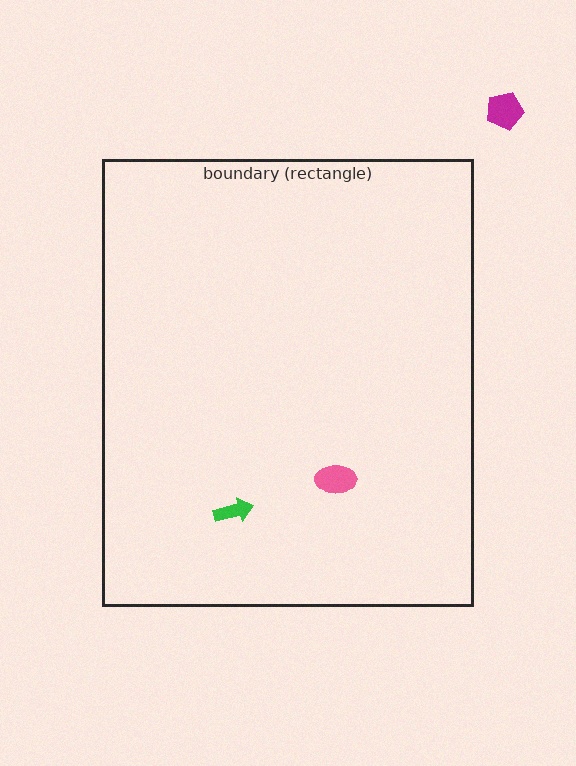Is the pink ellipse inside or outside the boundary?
Inside.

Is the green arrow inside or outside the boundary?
Inside.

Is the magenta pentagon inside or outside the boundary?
Outside.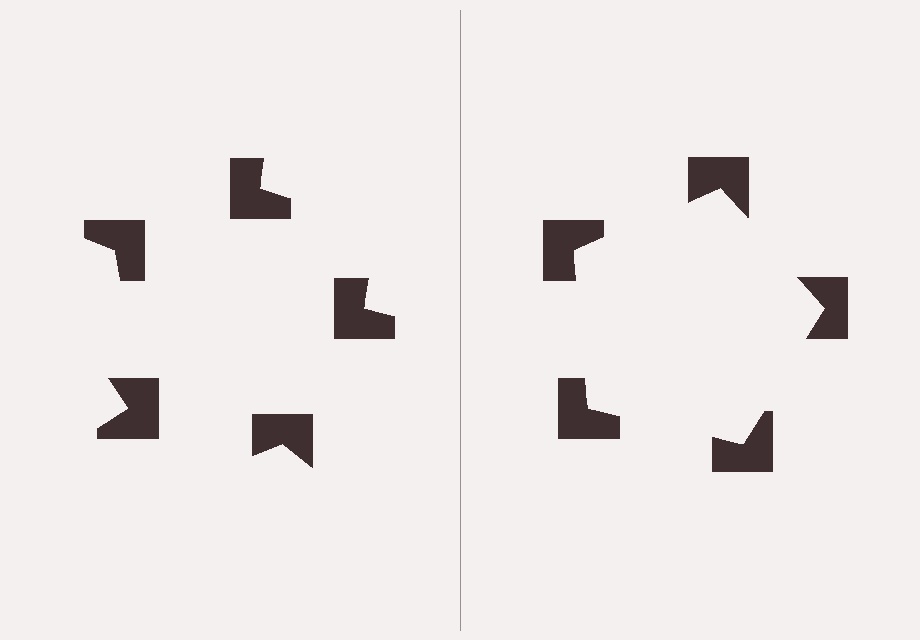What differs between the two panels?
The notched squares are positioned identically on both sides; only the wedge orientations differ. On the right they align to a pentagon; on the left they are misaligned.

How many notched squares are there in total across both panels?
10 — 5 on each side.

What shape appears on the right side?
An illusory pentagon.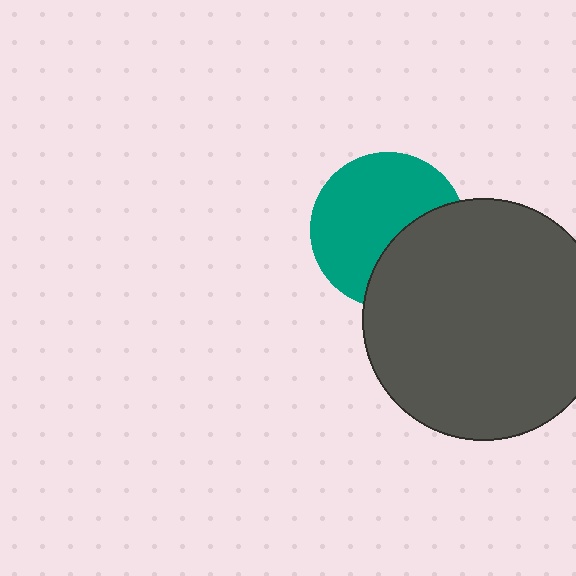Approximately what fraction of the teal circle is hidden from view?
Roughly 36% of the teal circle is hidden behind the dark gray circle.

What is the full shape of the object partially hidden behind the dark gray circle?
The partially hidden object is a teal circle.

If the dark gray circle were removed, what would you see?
You would see the complete teal circle.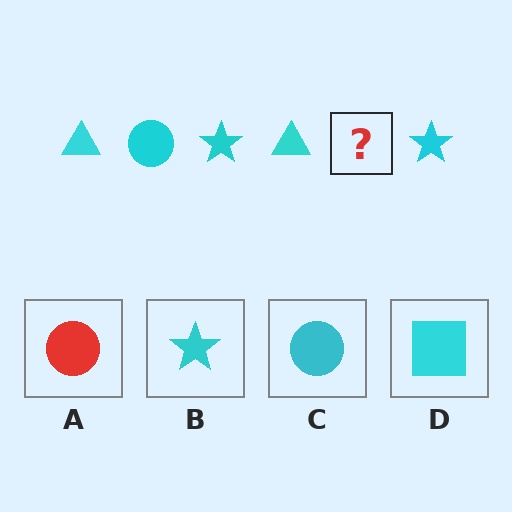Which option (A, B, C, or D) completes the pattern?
C.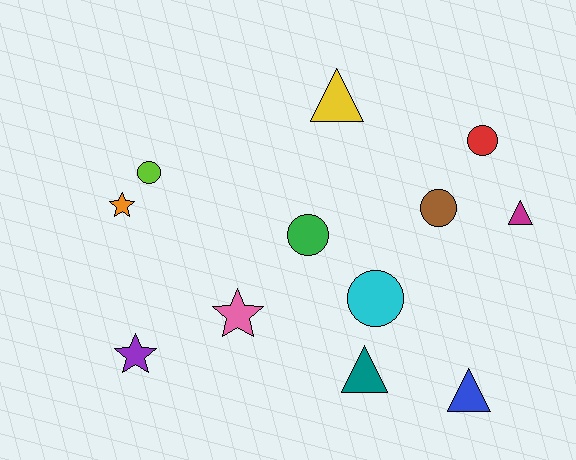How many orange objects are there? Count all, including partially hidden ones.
There is 1 orange object.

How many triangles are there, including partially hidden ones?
There are 4 triangles.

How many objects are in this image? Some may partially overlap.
There are 12 objects.